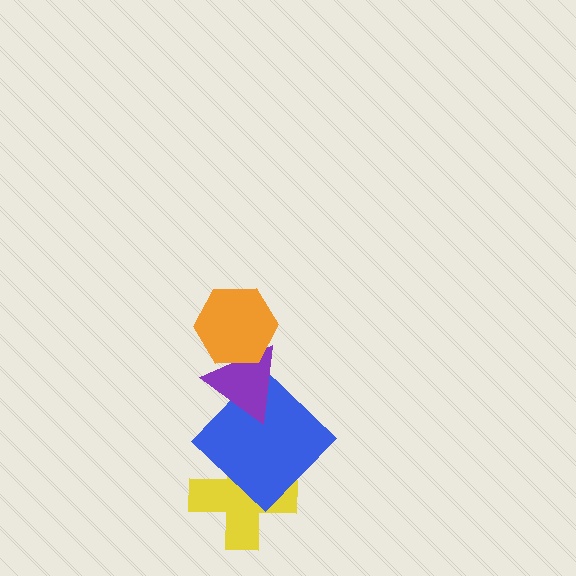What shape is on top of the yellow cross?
The blue diamond is on top of the yellow cross.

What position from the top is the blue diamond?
The blue diamond is 3rd from the top.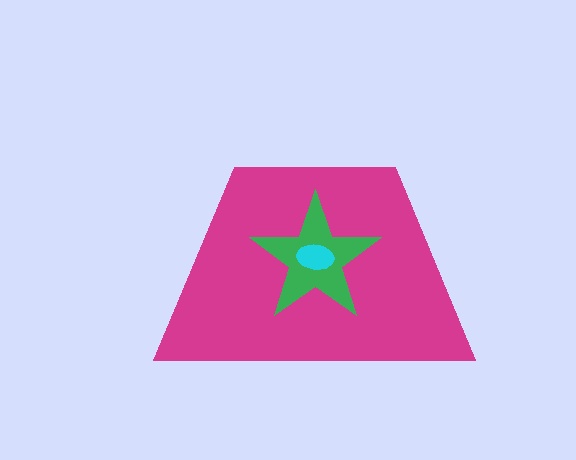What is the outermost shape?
The magenta trapezoid.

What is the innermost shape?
The cyan ellipse.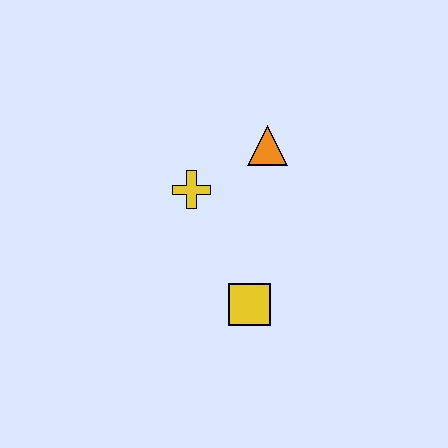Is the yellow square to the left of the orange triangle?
Yes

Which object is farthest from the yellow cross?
The yellow square is farthest from the yellow cross.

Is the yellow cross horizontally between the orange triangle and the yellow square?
No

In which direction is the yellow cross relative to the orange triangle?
The yellow cross is to the left of the orange triangle.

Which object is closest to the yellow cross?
The orange triangle is closest to the yellow cross.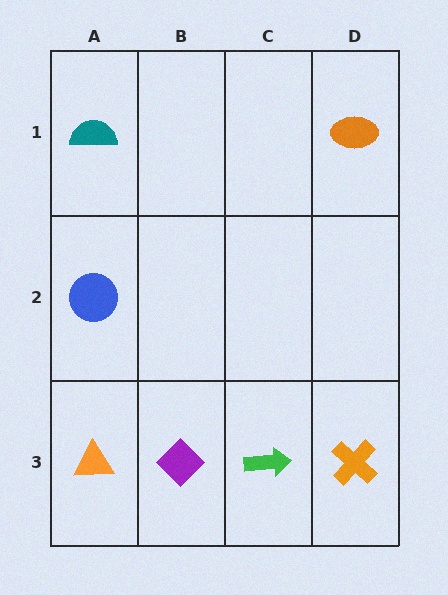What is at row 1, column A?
A teal semicircle.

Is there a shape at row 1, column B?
No, that cell is empty.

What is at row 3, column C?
A green arrow.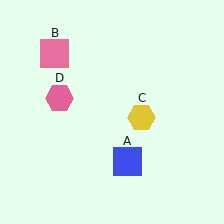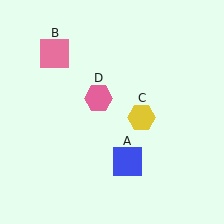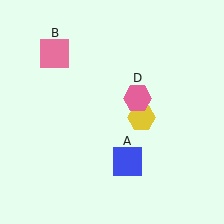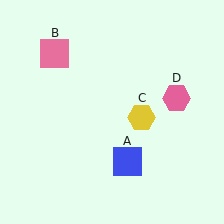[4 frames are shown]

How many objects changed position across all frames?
1 object changed position: pink hexagon (object D).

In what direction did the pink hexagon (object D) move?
The pink hexagon (object D) moved right.